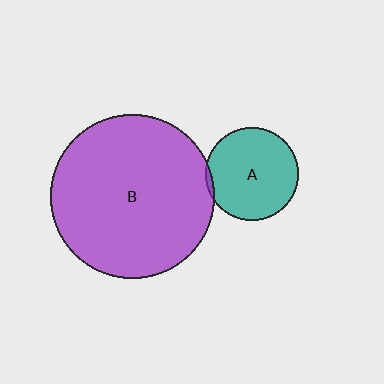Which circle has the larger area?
Circle B (purple).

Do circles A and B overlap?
Yes.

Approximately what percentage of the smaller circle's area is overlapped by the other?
Approximately 5%.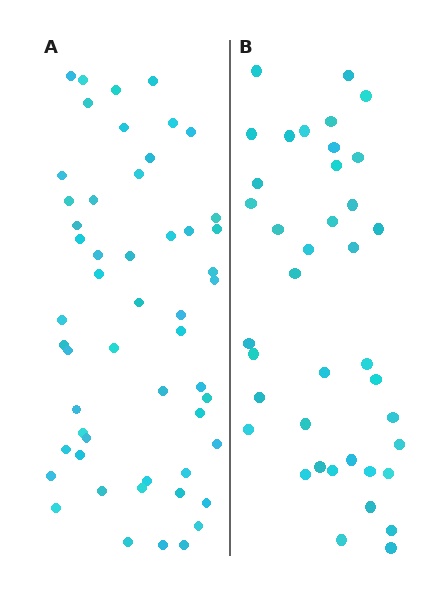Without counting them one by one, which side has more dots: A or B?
Region A (the left region) has more dots.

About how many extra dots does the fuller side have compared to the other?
Region A has approximately 15 more dots than region B.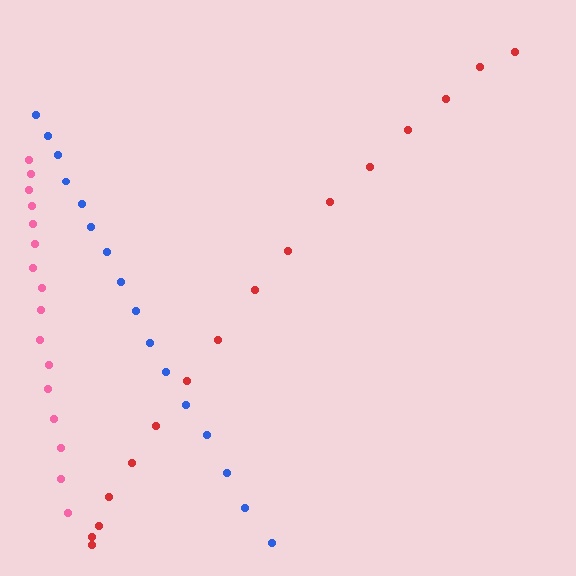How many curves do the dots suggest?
There are 3 distinct paths.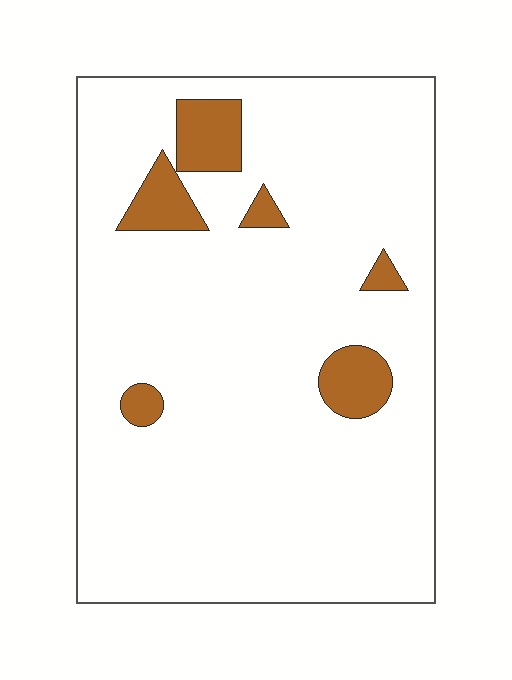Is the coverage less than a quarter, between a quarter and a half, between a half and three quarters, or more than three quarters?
Less than a quarter.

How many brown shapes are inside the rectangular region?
6.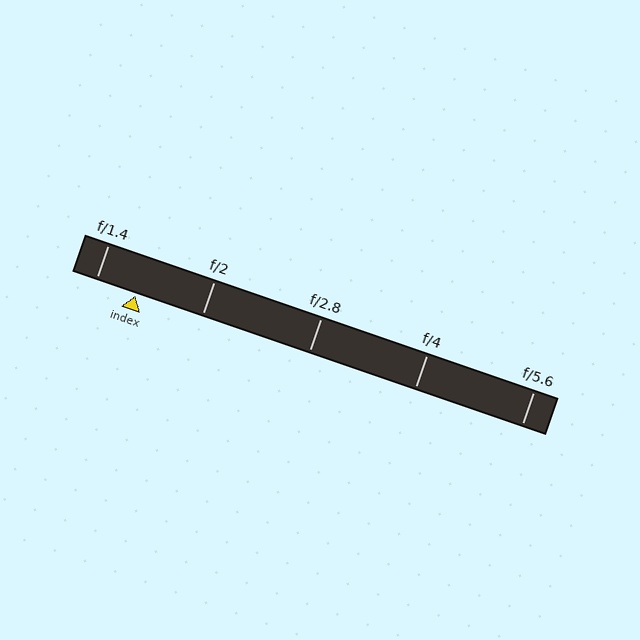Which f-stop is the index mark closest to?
The index mark is closest to f/1.4.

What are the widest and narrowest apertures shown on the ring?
The widest aperture shown is f/1.4 and the narrowest is f/5.6.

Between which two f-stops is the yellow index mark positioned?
The index mark is between f/1.4 and f/2.